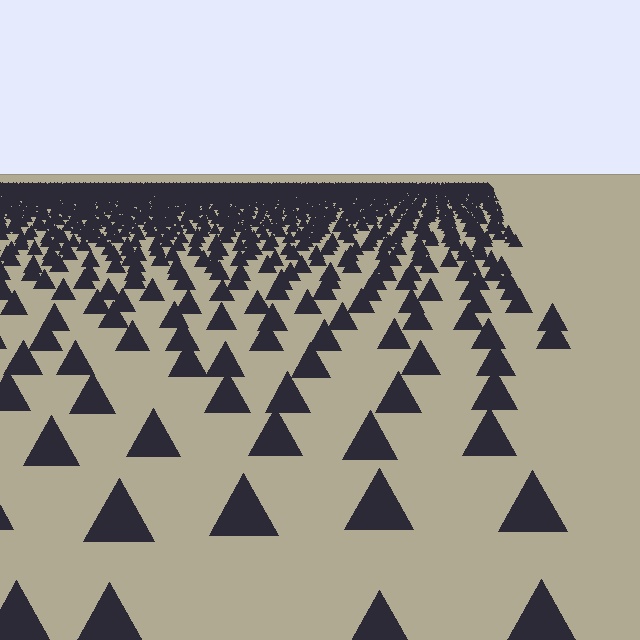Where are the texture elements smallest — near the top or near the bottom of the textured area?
Near the top.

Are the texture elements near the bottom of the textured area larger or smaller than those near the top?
Larger. Near the bottom, elements are closer to the viewer and appear at a bigger on-screen size.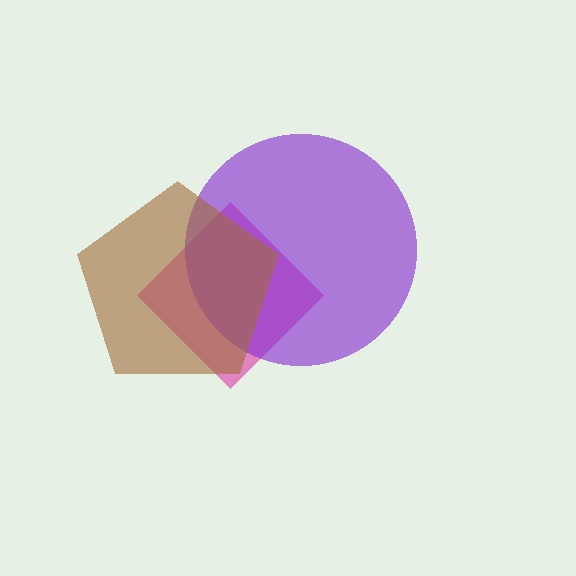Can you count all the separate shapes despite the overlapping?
Yes, there are 3 separate shapes.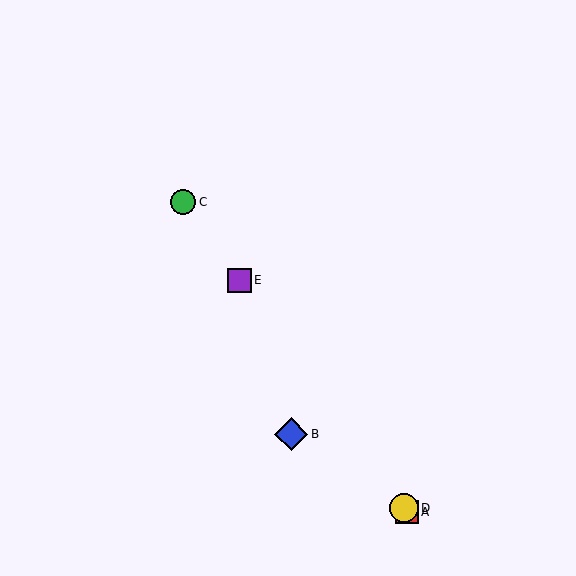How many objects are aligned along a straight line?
4 objects (A, C, D, E) are aligned along a straight line.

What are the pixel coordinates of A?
Object A is at (407, 512).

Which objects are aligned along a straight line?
Objects A, C, D, E are aligned along a straight line.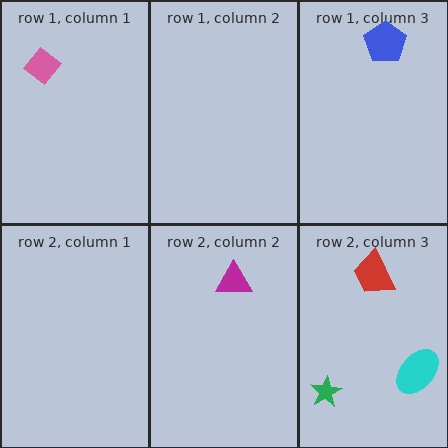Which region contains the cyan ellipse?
The row 2, column 3 region.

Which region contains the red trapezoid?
The row 2, column 3 region.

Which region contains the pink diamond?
The row 1, column 1 region.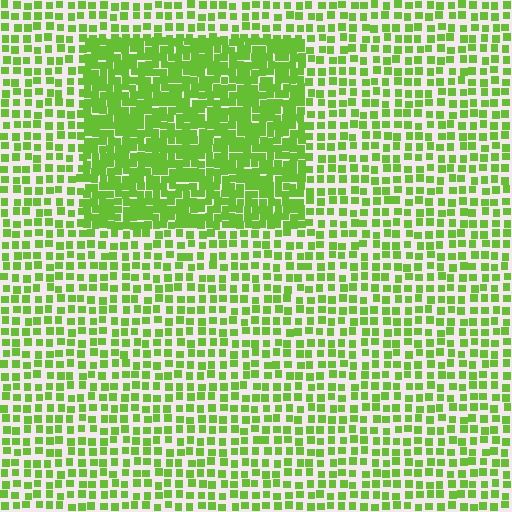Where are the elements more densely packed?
The elements are more densely packed inside the rectangle boundary.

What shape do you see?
I see a rectangle.